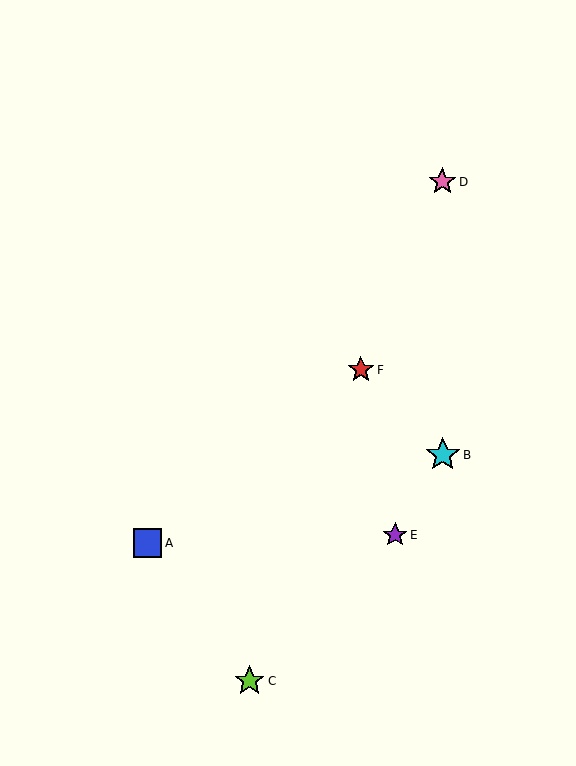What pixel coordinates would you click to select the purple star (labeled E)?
Click at (395, 535) to select the purple star E.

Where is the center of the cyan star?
The center of the cyan star is at (443, 455).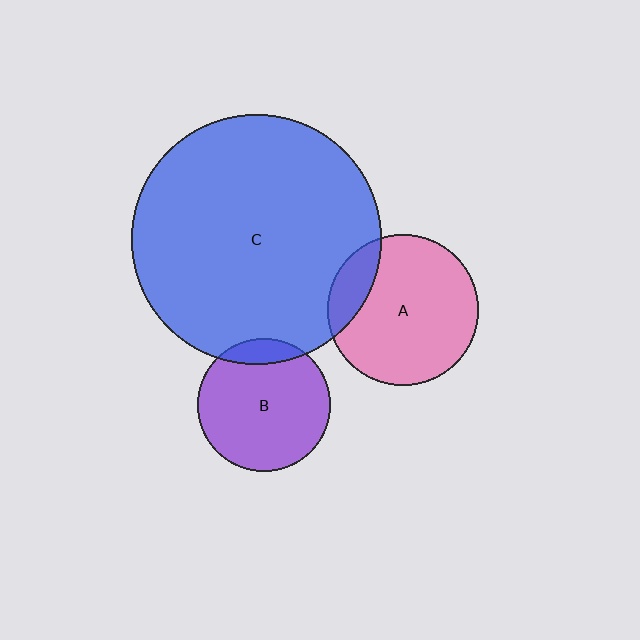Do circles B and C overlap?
Yes.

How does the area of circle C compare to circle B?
Approximately 3.5 times.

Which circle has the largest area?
Circle C (blue).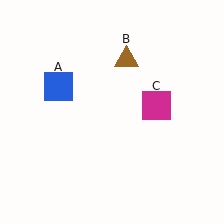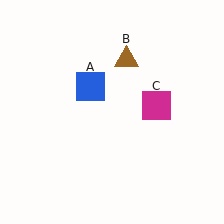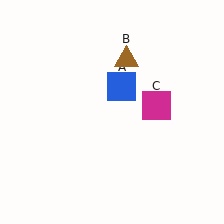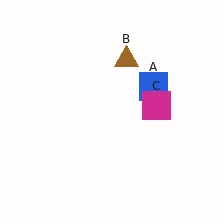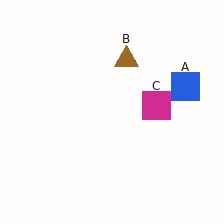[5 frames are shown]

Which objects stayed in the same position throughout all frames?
Brown triangle (object B) and magenta square (object C) remained stationary.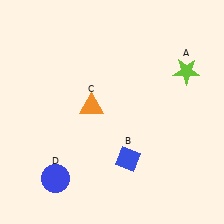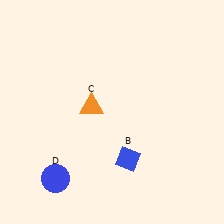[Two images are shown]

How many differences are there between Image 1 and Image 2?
There is 1 difference between the two images.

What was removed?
The lime star (A) was removed in Image 2.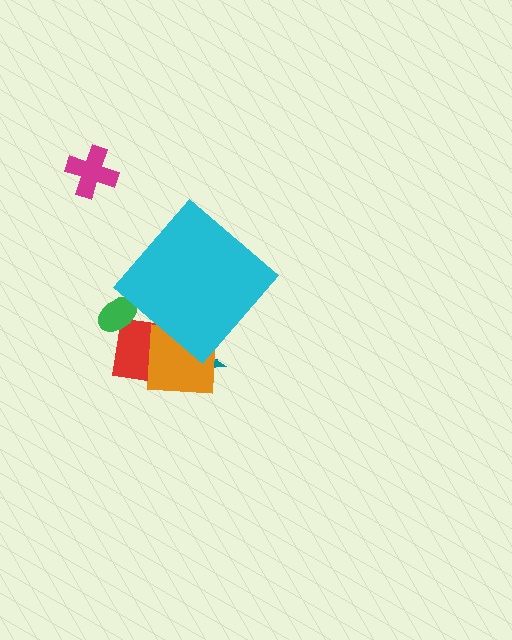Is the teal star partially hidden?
Yes, the teal star is partially hidden behind the cyan diamond.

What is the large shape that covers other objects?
A cyan diamond.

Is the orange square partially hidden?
Yes, the orange square is partially hidden behind the cyan diamond.